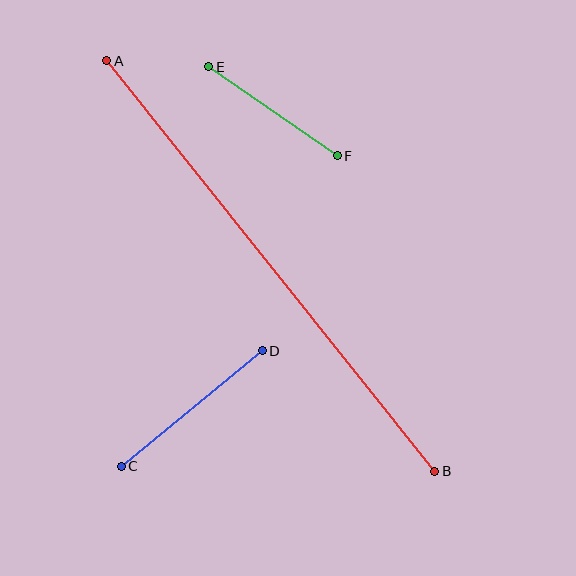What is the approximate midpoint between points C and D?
The midpoint is at approximately (192, 409) pixels.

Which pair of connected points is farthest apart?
Points A and B are farthest apart.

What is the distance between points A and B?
The distance is approximately 526 pixels.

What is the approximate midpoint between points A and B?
The midpoint is at approximately (271, 266) pixels.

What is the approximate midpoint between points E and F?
The midpoint is at approximately (273, 111) pixels.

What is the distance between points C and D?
The distance is approximately 182 pixels.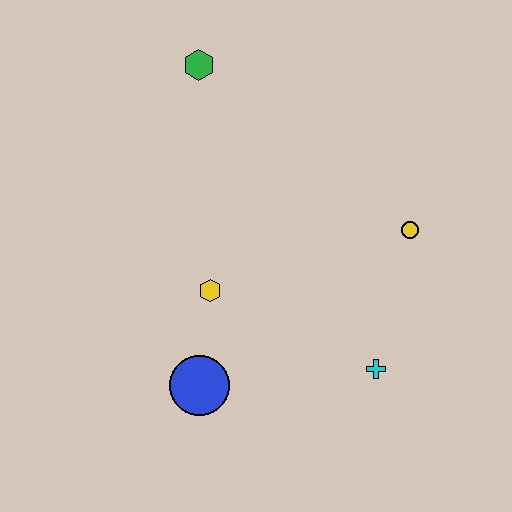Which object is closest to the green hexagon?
The yellow hexagon is closest to the green hexagon.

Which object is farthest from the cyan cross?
The green hexagon is farthest from the cyan cross.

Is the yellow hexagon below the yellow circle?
Yes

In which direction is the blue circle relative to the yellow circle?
The blue circle is to the left of the yellow circle.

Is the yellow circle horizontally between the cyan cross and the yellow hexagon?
No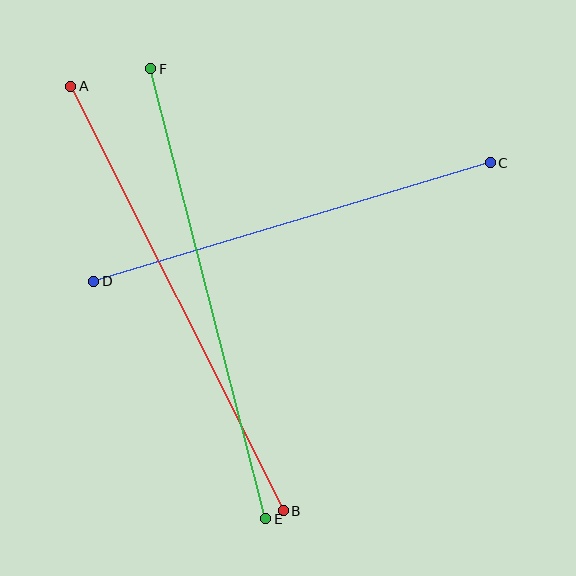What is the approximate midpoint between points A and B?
The midpoint is at approximately (177, 298) pixels.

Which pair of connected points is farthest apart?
Points A and B are farthest apart.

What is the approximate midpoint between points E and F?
The midpoint is at approximately (208, 294) pixels.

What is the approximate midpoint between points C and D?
The midpoint is at approximately (292, 222) pixels.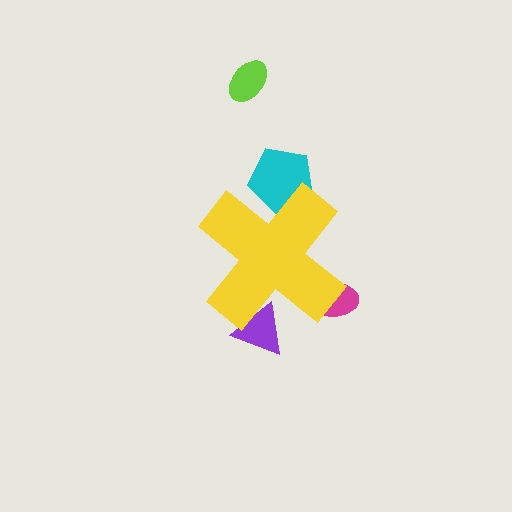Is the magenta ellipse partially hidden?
Yes, the magenta ellipse is partially hidden behind the yellow cross.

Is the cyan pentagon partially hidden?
Yes, the cyan pentagon is partially hidden behind the yellow cross.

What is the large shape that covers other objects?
A yellow cross.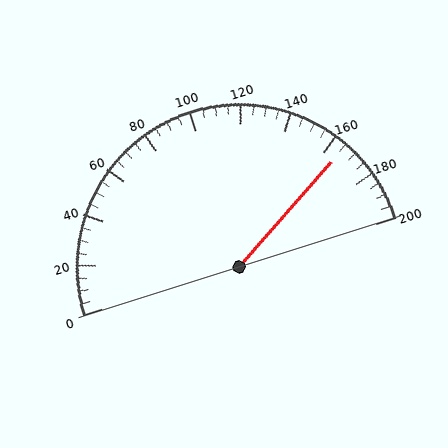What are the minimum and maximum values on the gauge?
The gauge ranges from 0 to 200.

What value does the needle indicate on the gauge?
The needle indicates approximately 165.